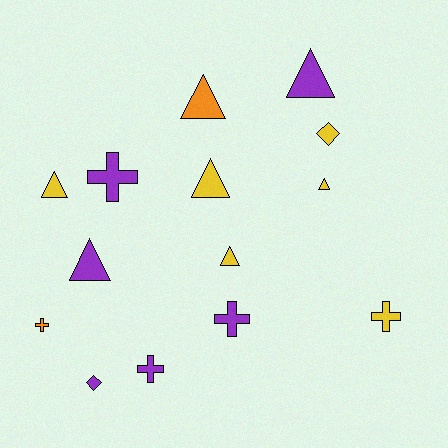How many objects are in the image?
There are 14 objects.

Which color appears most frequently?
Yellow, with 6 objects.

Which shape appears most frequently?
Triangle, with 7 objects.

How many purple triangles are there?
There are 2 purple triangles.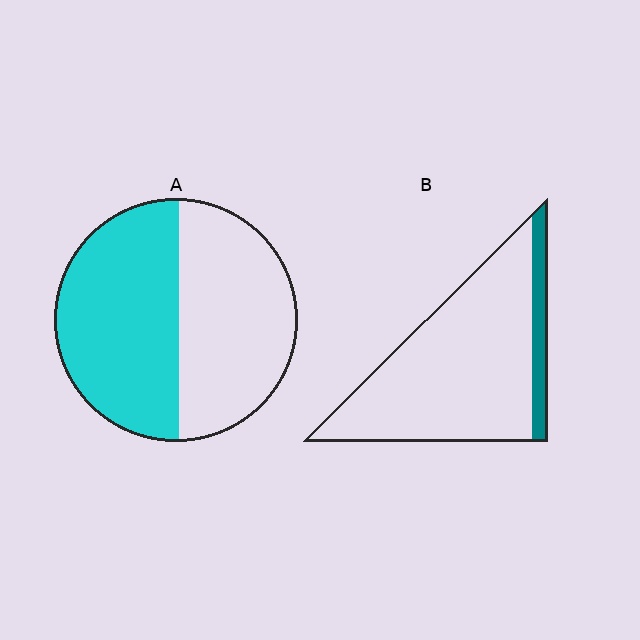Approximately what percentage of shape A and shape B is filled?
A is approximately 50% and B is approximately 15%.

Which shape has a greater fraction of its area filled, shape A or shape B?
Shape A.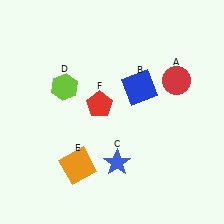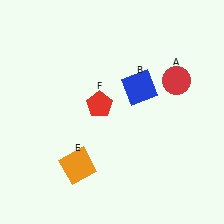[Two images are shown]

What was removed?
The lime hexagon (D), the blue star (C) were removed in Image 2.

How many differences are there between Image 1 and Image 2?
There are 2 differences between the two images.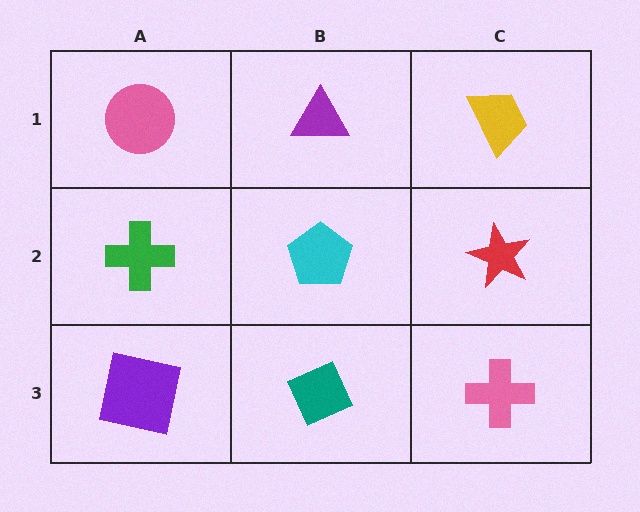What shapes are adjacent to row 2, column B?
A purple triangle (row 1, column B), a teal diamond (row 3, column B), a green cross (row 2, column A), a red star (row 2, column C).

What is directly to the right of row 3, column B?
A pink cross.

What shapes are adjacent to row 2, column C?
A yellow trapezoid (row 1, column C), a pink cross (row 3, column C), a cyan pentagon (row 2, column B).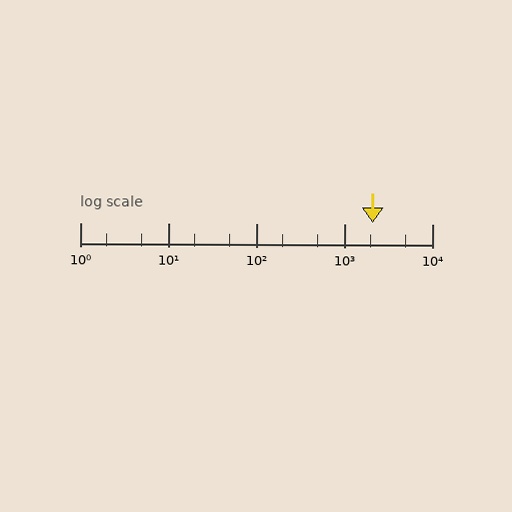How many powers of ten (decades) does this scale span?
The scale spans 4 decades, from 1 to 10000.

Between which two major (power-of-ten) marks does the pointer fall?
The pointer is between 1000 and 10000.